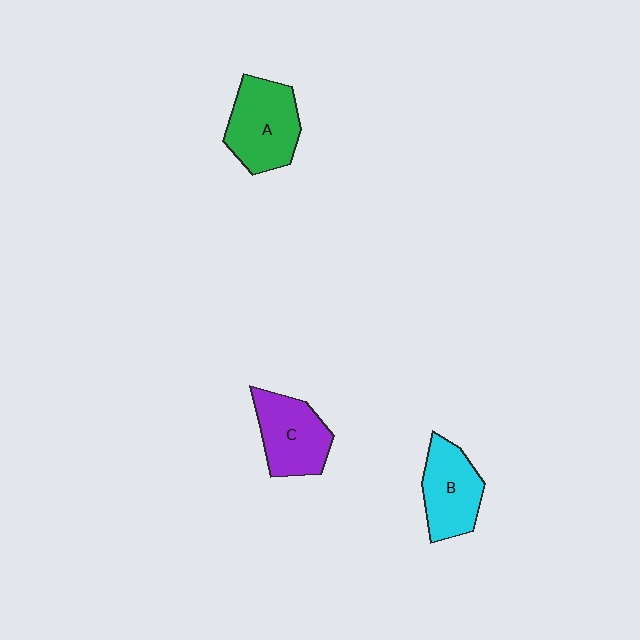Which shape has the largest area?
Shape A (green).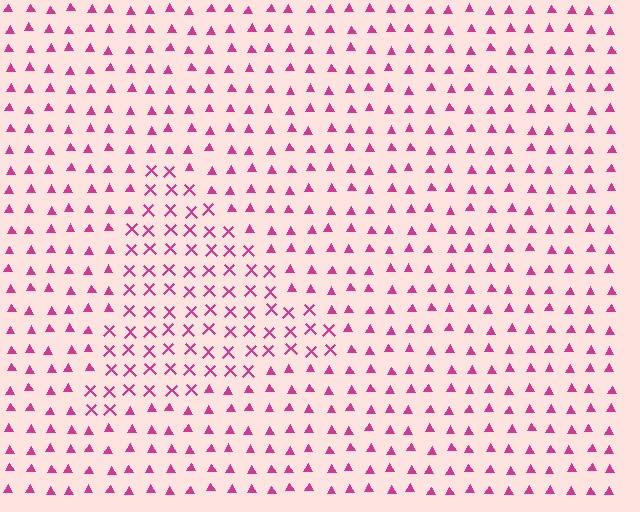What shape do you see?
I see a triangle.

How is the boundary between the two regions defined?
The boundary is defined by a change in element shape: X marks inside vs. triangles outside. All elements share the same color and spacing.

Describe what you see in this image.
The image is filled with small magenta elements arranged in a uniform grid. A triangle-shaped region contains X marks, while the surrounding area contains triangles. The boundary is defined purely by the change in element shape.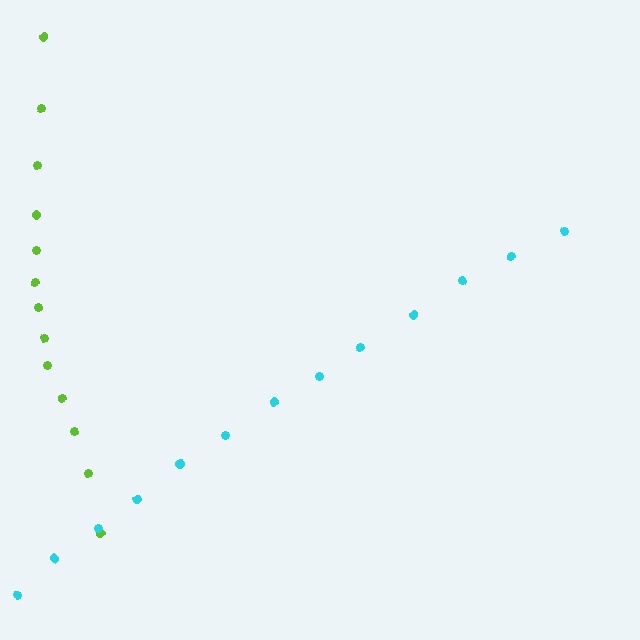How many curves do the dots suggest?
There are 2 distinct paths.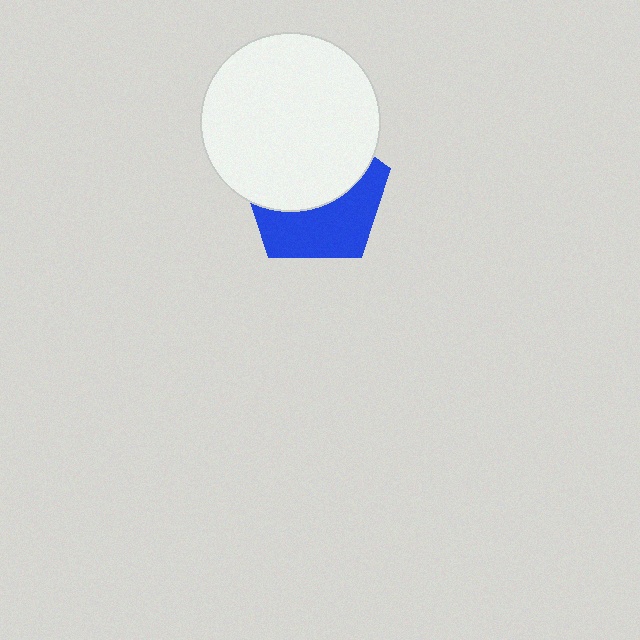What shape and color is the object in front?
The object in front is a white circle.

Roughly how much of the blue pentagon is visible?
About half of it is visible (roughly 45%).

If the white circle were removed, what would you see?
You would see the complete blue pentagon.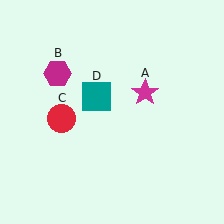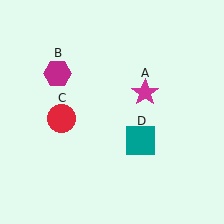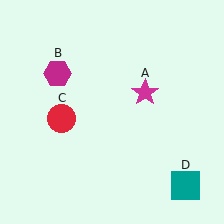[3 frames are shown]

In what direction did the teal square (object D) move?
The teal square (object D) moved down and to the right.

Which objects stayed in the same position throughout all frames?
Magenta star (object A) and magenta hexagon (object B) and red circle (object C) remained stationary.